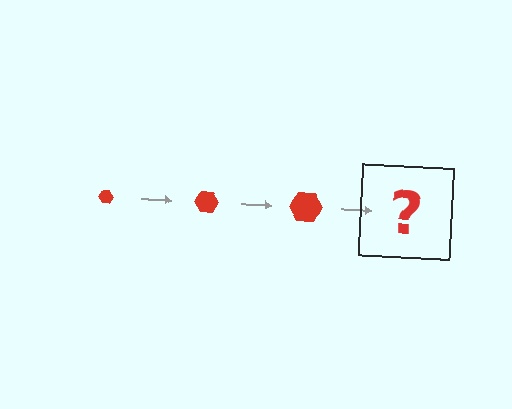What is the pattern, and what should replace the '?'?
The pattern is that the hexagon gets progressively larger each step. The '?' should be a red hexagon, larger than the previous one.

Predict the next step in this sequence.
The next step is a red hexagon, larger than the previous one.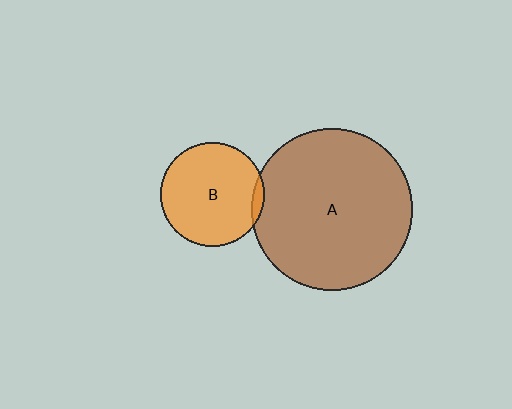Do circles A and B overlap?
Yes.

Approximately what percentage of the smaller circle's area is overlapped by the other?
Approximately 5%.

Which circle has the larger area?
Circle A (brown).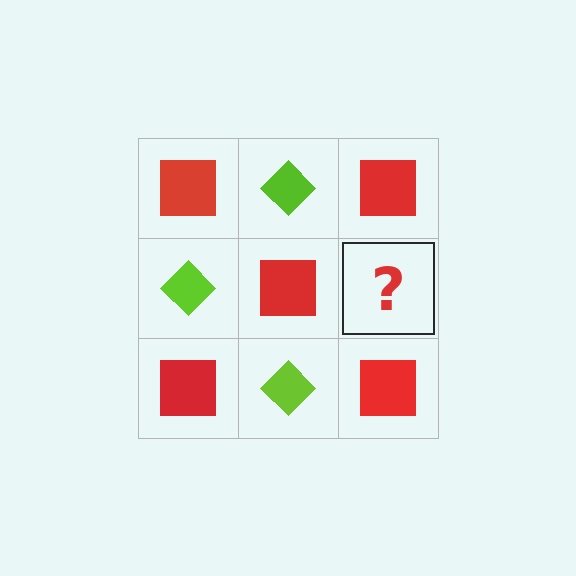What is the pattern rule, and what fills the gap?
The rule is that it alternates red square and lime diamond in a checkerboard pattern. The gap should be filled with a lime diamond.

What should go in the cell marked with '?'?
The missing cell should contain a lime diamond.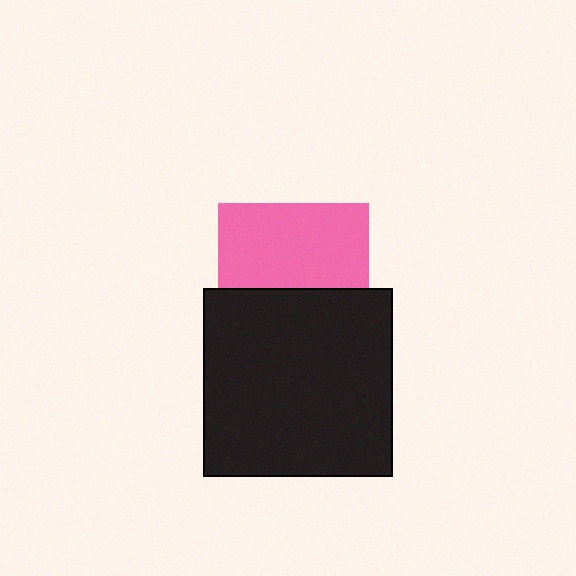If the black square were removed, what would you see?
You would see the complete pink square.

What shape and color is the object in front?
The object in front is a black square.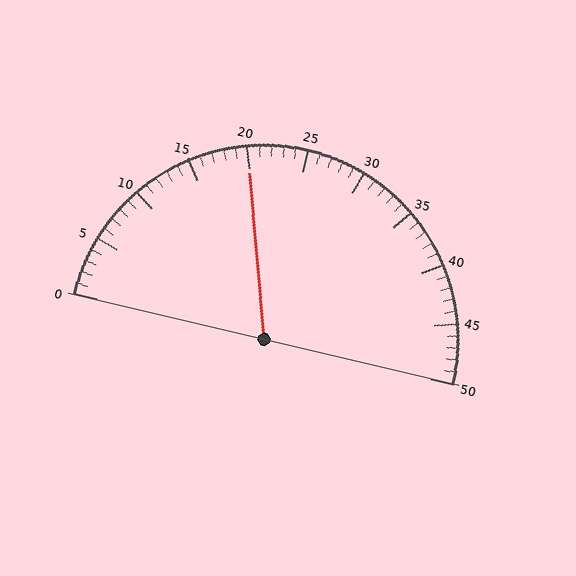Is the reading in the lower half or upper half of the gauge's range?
The reading is in the lower half of the range (0 to 50).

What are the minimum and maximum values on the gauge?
The gauge ranges from 0 to 50.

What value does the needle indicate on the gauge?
The needle indicates approximately 20.